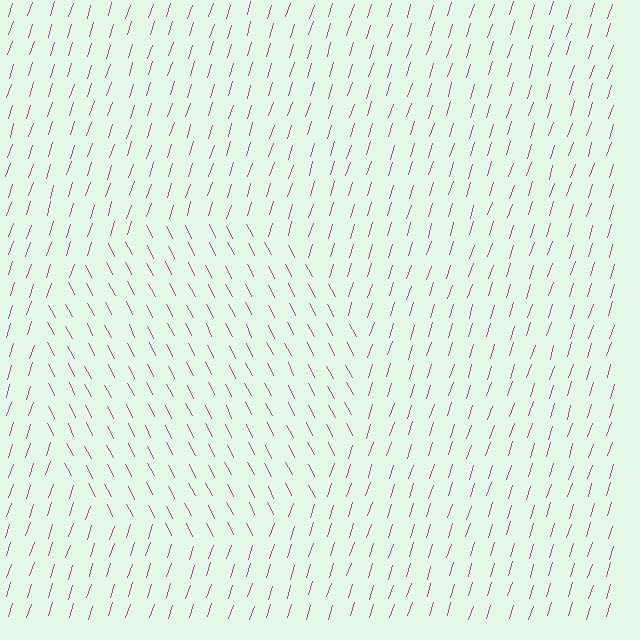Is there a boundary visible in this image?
Yes, there is a texture boundary formed by a change in line orientation.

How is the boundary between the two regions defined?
The boundary is defined purely by a change in line orientation (approximately 45 degrees difference). All lines are the same color and thickness.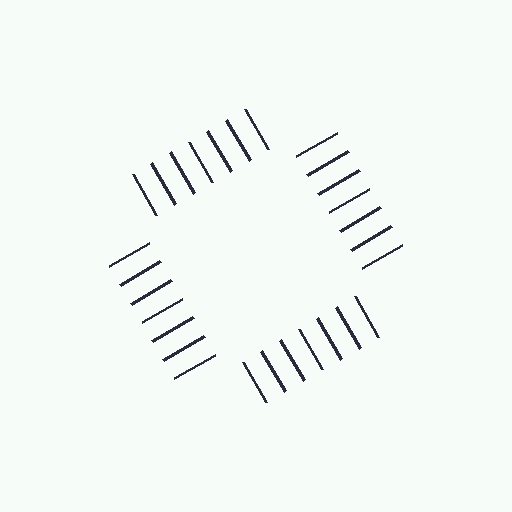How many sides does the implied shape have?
4 sides — the line-ends trace a square.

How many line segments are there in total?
28 — 7 along each of the 4 edges.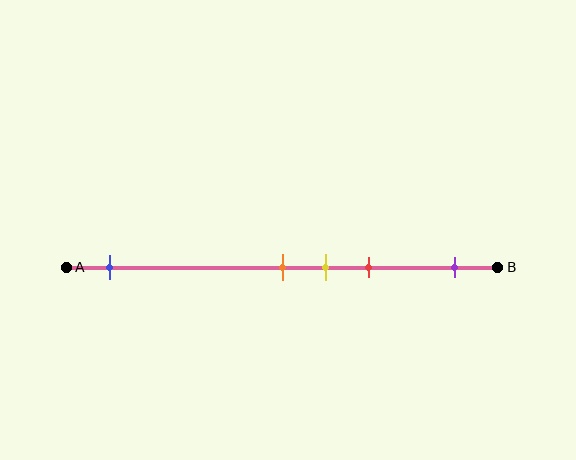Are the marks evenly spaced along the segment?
No, the marks are not evenly spaced.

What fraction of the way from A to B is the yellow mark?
The yellow mark is approximately 60% (0.6) of the way from A to B.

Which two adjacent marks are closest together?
The orange and yellow marks are the closest adjacent pair.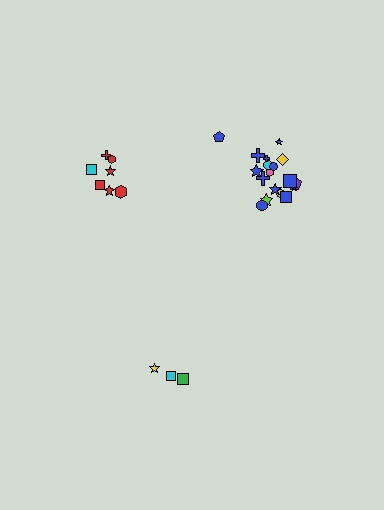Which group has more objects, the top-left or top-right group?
The top-right group.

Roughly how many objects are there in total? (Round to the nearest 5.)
Roughly 30 objects in total.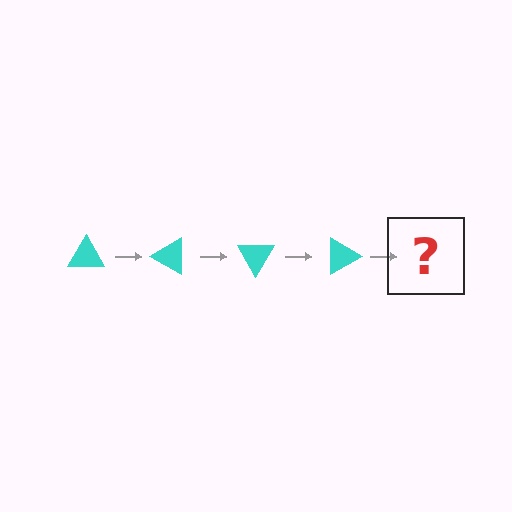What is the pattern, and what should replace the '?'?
The pattern is that the triangle rotates 30 degrees each step. The '?' should be a cyan triangle rotated 120 degrees.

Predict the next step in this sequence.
The next step is a cyan triangle rotated 120 degrees.